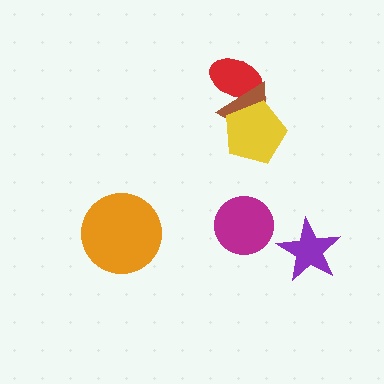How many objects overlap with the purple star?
0 objects overlap with the purple star.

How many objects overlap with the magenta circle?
0 objects overlap with the magenta circle.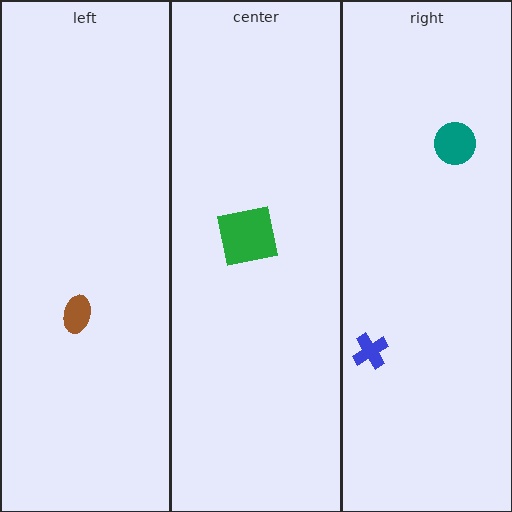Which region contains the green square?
The center region.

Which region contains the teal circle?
The right region.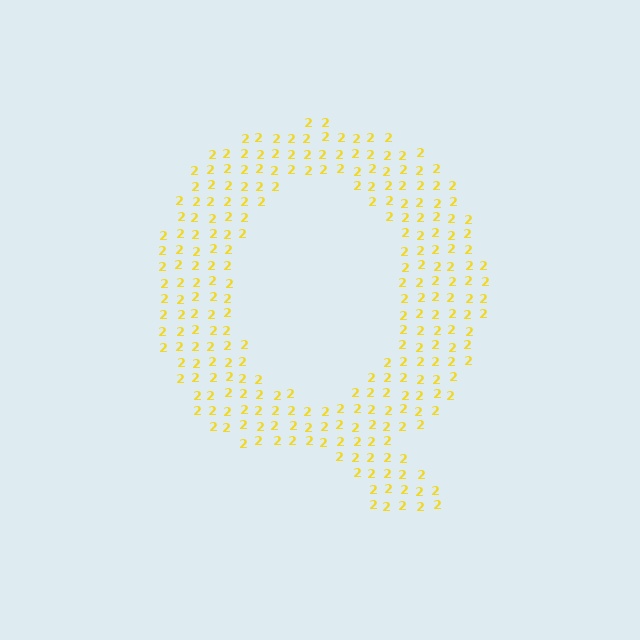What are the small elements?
The small elements are digit 2's.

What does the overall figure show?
The overall figure shows the letter Q.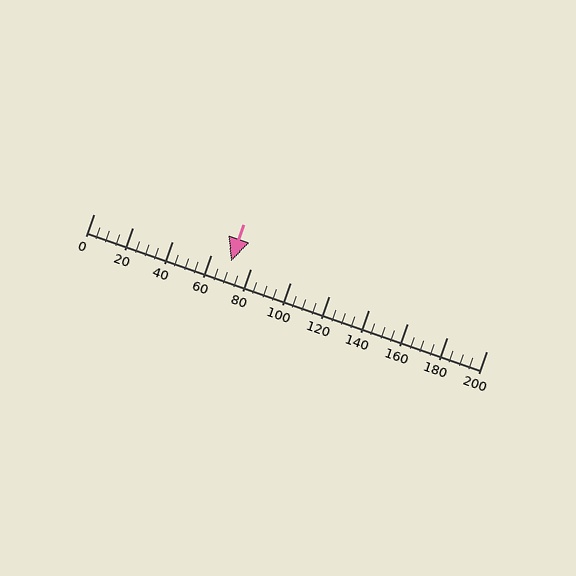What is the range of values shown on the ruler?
The ruler shows values from 0 to 200.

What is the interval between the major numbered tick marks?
The major tick marks are spaced 20 units apart.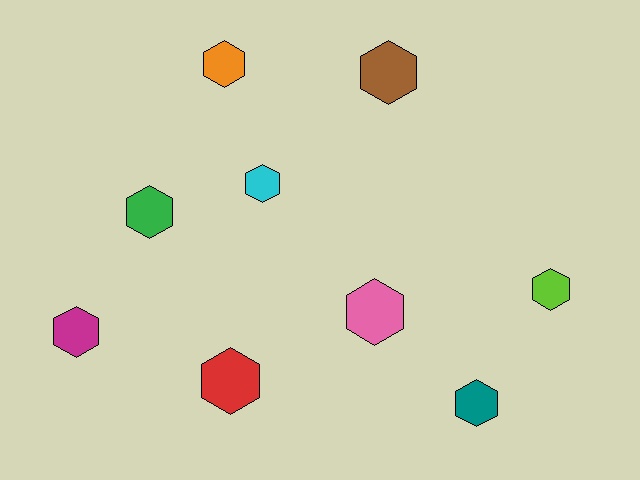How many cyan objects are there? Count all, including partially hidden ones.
There is 1 cyan object.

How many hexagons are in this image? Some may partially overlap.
There are 9 hexagons.